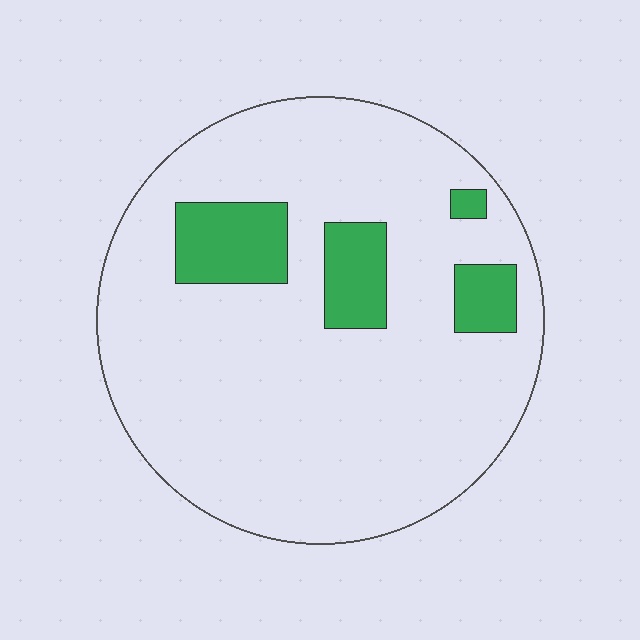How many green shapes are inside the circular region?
4.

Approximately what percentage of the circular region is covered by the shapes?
Approximately 15%.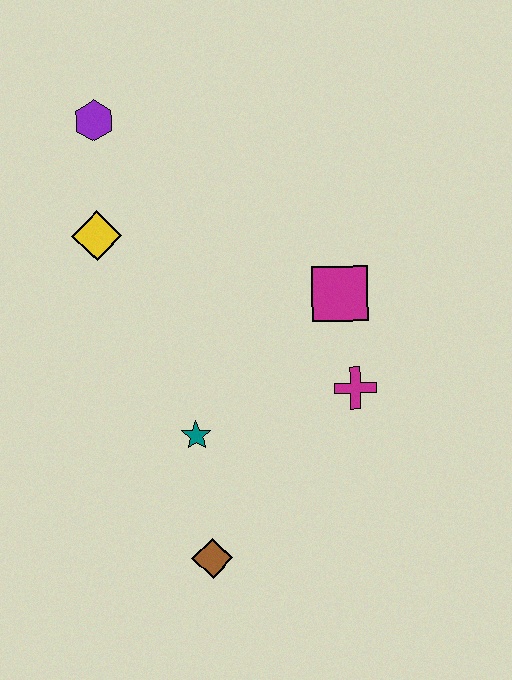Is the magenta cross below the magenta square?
Yes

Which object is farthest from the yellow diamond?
The brown diamond is farthest from the yellow diamond.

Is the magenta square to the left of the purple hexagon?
No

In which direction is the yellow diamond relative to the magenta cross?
The yellow diamond is to the left of the magenta cross.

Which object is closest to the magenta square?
The magenta cross is closest to the magenta square.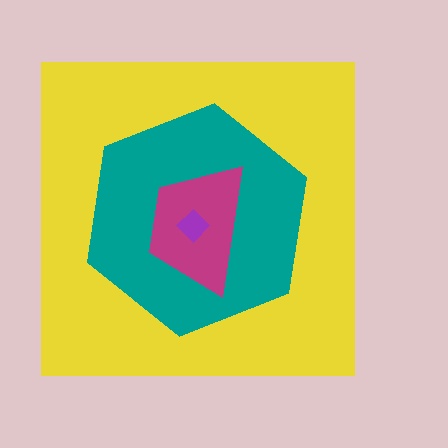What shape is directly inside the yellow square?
The teal hexagon.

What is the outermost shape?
The yellow square.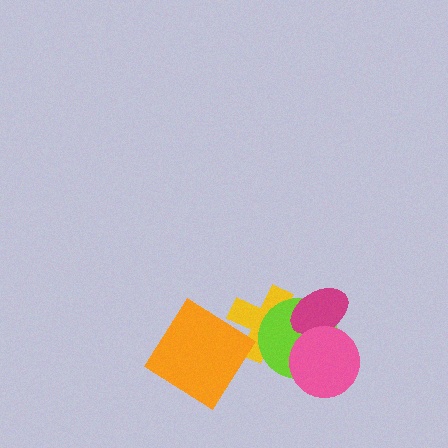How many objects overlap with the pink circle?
2 objects overlap with the pink circle.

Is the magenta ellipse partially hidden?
Yes, it is partially covered by another shape.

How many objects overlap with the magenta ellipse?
3 objects overlap with the magenta ellipse.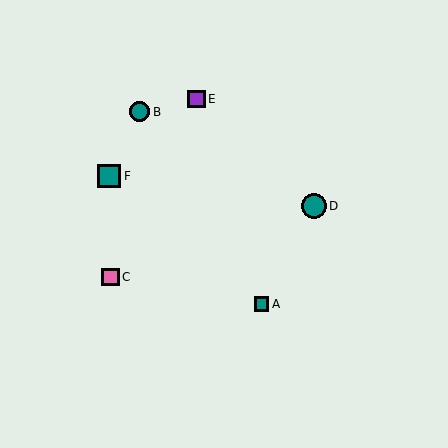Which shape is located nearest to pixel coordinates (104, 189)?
The teal square (labeled F) at (109, 176) is nearest to that location.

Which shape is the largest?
The teal circle (labeled D) is the largest.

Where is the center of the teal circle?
The center of the teal circle is at (314, 206).